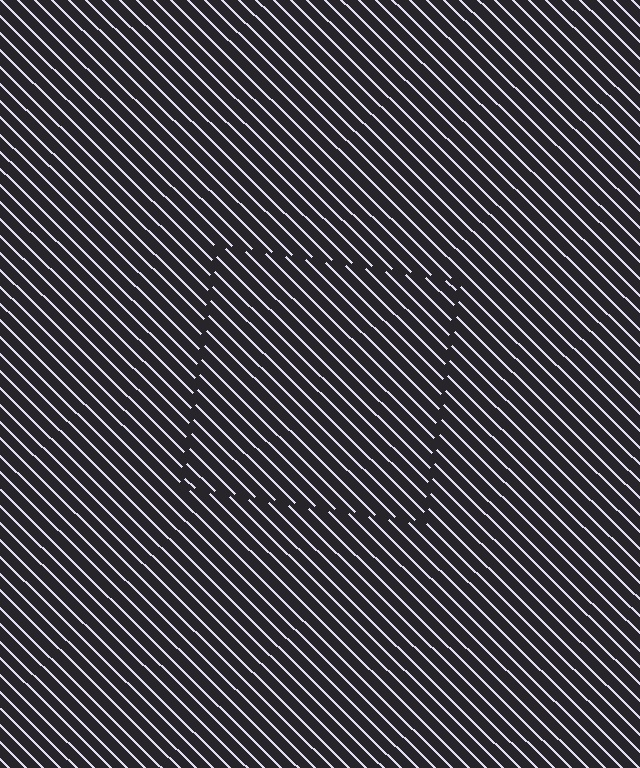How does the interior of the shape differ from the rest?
The interior of the shape contains the same grating, shifted by half a period — the contour is defined by the phase discontinuity where line-ends from the inner and outer gratings abut.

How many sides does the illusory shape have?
4 sides — the line-ends trace a square.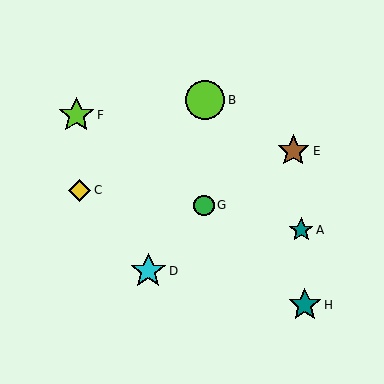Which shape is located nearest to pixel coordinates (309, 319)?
The teal star (labeled H) at (305, 305) is nearest to that location.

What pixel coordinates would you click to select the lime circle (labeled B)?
Click at (205, 100) to select the lime circle B.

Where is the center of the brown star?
The center of the brown star is at (293, 151).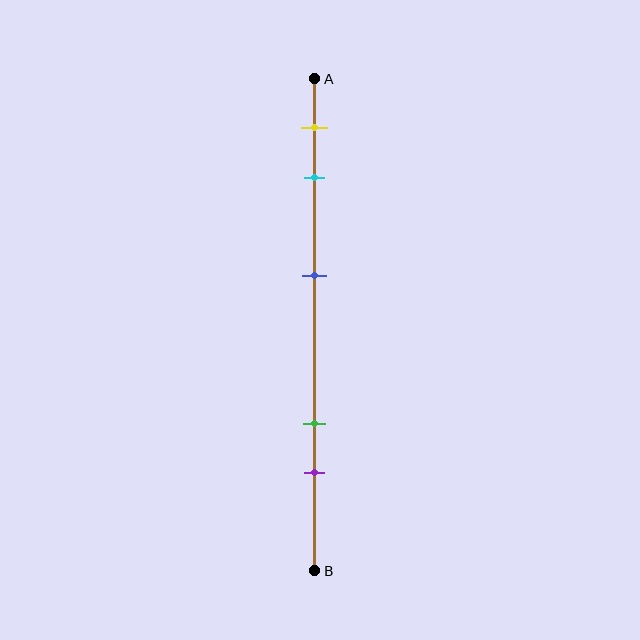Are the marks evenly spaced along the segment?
No, the marks are not evenly spaced.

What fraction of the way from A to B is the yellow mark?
The yellow mark is approximately 10% (0.1) of the way from A to B.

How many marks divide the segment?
There are 5 marks dividing the segment.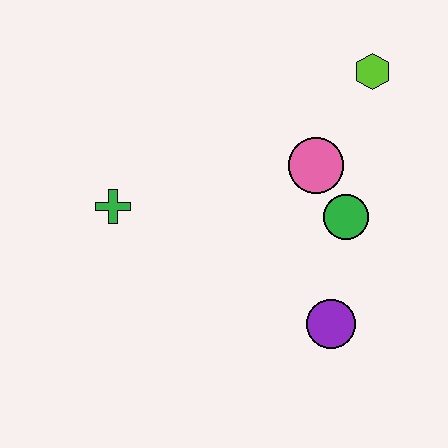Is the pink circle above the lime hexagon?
No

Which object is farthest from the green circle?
The green cross is farthest from the green circle.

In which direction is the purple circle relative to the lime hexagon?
The purple circle is below the lime hexagon.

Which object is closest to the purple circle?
The green circle is closest to the purple circle.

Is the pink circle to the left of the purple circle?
Yes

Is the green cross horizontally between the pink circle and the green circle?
No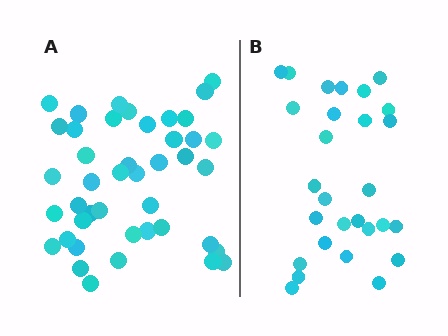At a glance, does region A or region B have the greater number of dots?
Region A (the left region) has more dots.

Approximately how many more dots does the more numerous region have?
Region A has approximately 15 more dots than region B.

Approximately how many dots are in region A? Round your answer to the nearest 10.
About 40 dots. (The exact count is 43, which rounds to 40.)